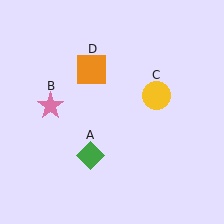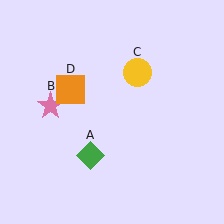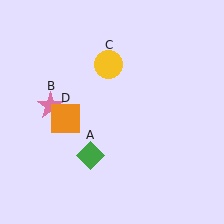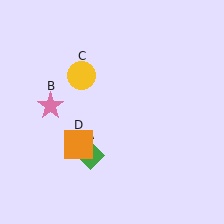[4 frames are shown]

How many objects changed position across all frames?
2 objects changed position: yellow circle (object C), orange square (object D).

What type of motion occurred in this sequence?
The yellow circle (object C), orange square (object D) rotated counterclockwise around the center of the scene.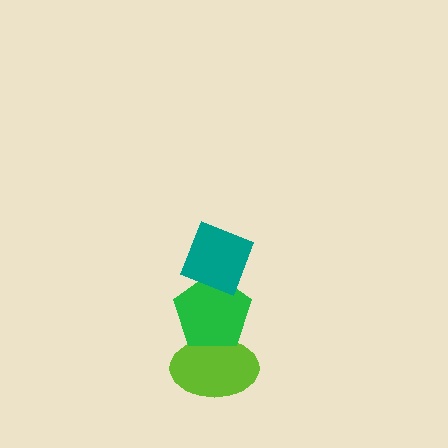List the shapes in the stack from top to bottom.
From top to bottom: the teal diamond, the green pentagon, the lime ellipse.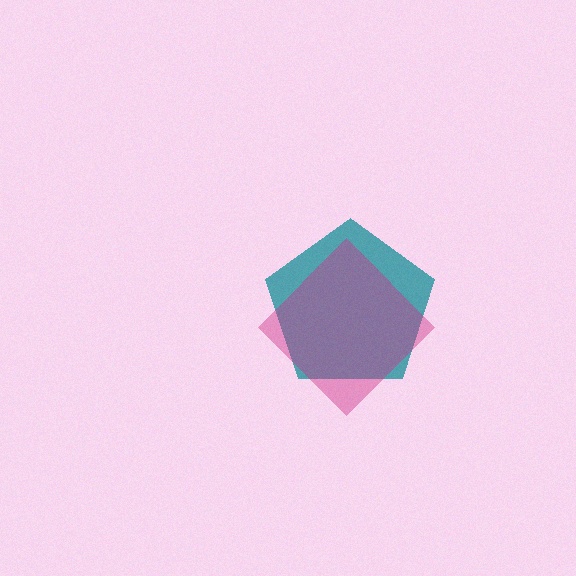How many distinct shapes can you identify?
There are 2 distinct shapes: a teal pentagon, a magenta diamond.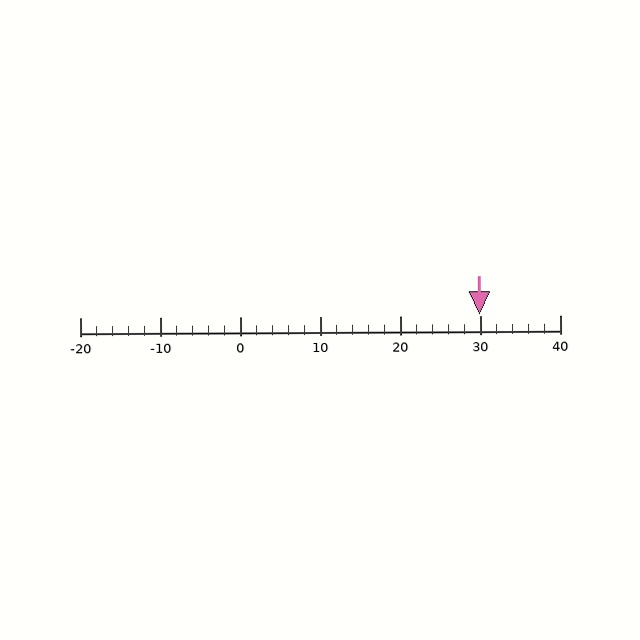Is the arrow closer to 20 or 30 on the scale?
The arrow is closer to 30.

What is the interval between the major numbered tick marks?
The major tick marks are spaced 10 units apart.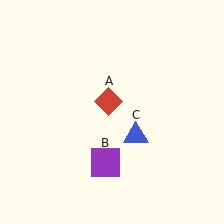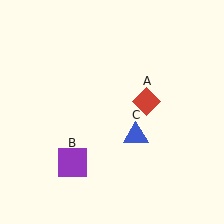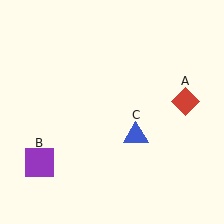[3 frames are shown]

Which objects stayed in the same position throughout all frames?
Blue triangle (object C) remained stationary.